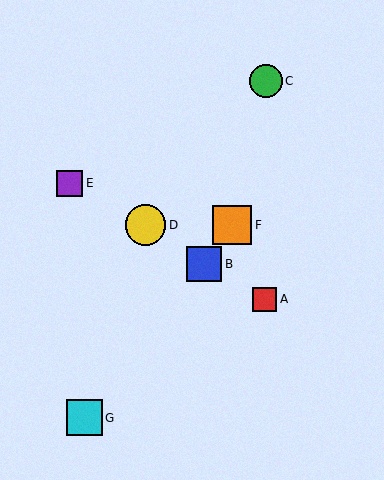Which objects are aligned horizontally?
Objects D, F are aligned horizontally.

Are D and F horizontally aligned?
Yes, both are at y≈225.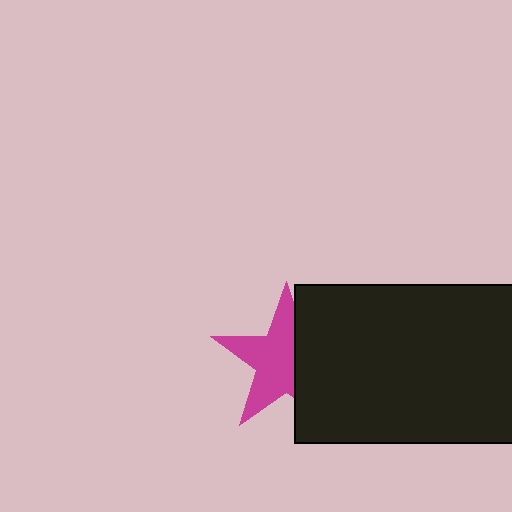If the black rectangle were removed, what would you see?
You would see the complete magenta star.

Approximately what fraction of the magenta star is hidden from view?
Roughly 40% of the magenta star is hidden behind the black rectangle.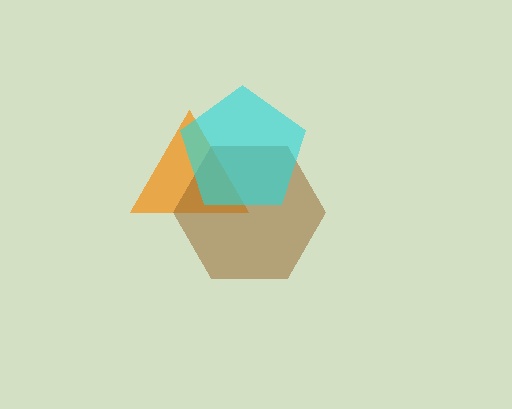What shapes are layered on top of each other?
The layered shapes are: an orange triangle, a brown hexagon, a cyan pentagon.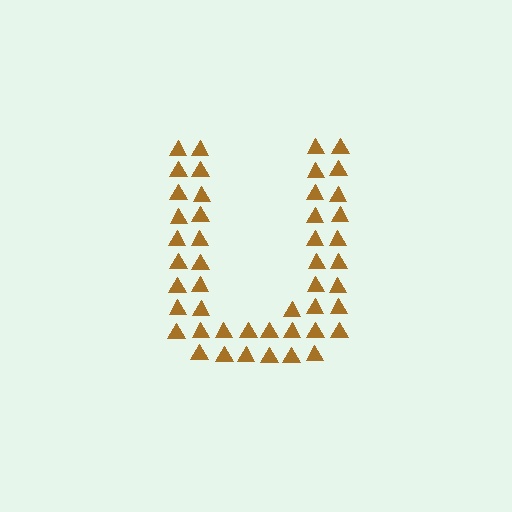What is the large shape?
The large shape is the letter U.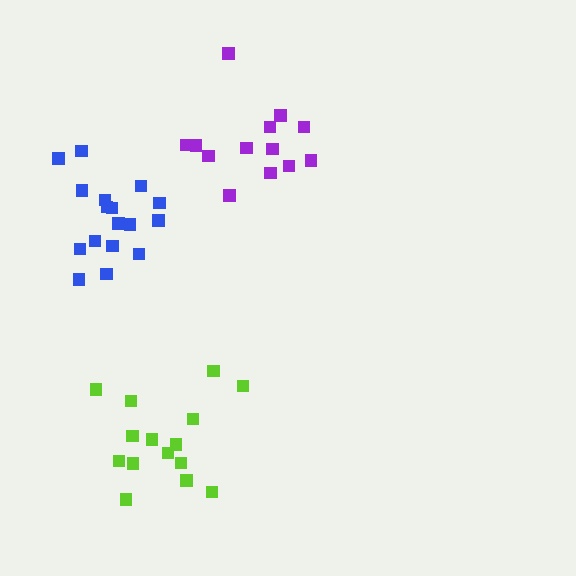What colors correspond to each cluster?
The clusters are colored: blue, purple, lime.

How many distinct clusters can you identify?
There are 3 distinct clusters.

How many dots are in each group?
Group 1: 17 dots, Group 2: 13 dots, Group 3: 15 dots (45 total).